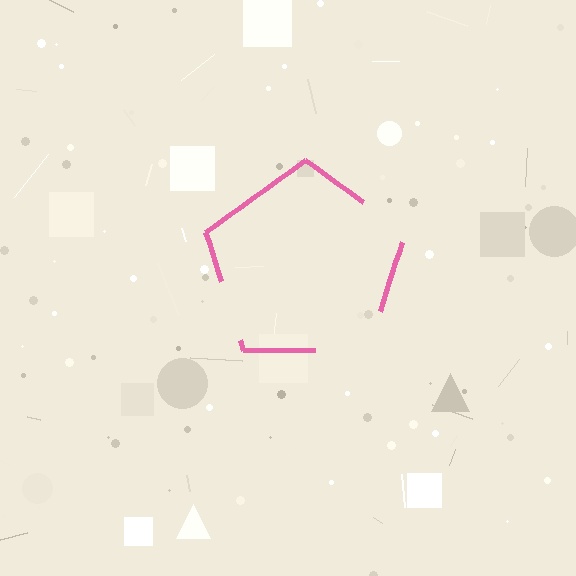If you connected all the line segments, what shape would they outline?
They would outline a pentagon.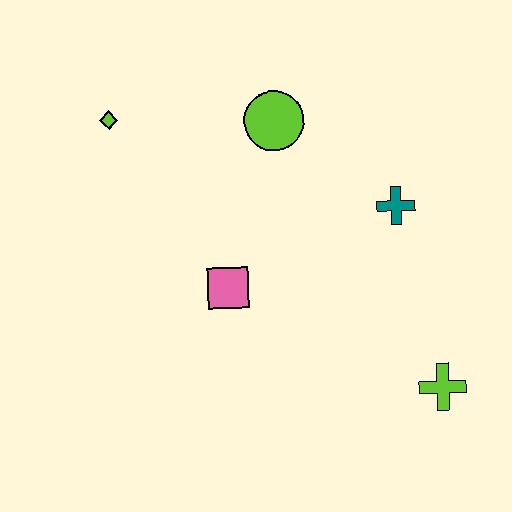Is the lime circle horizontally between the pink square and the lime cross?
Yes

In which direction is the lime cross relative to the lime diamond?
The lime cross is to the right of the lime diamond.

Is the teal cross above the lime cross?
Yes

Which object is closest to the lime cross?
The teal cross is closest to the lime cross.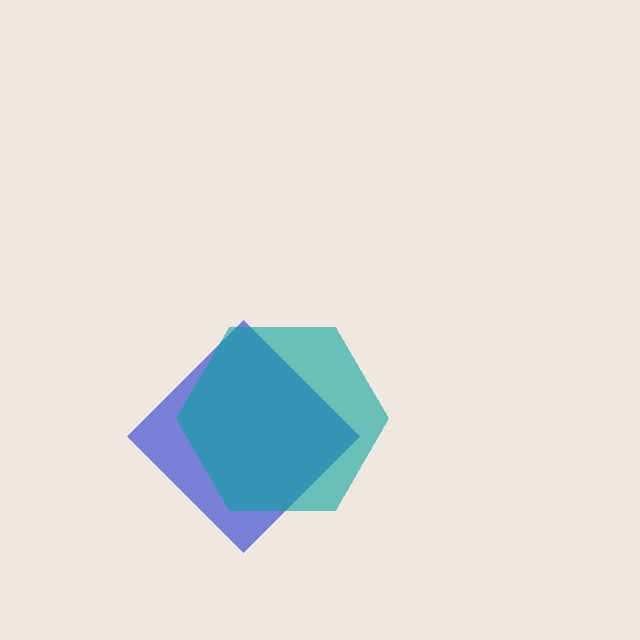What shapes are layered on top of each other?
The layered shapes are: a blue diamond, a teal hexagon.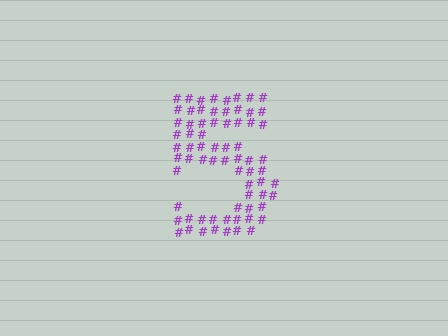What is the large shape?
The large shape is the digit 5.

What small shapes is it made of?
It is made of small hash symbols.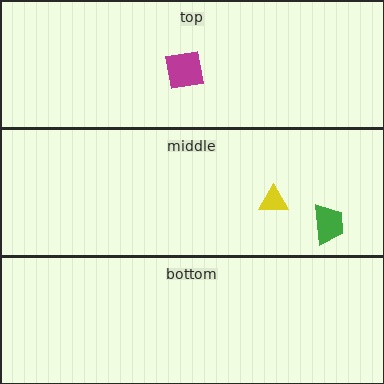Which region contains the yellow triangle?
The middle region.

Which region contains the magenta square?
The top region.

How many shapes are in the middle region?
2.